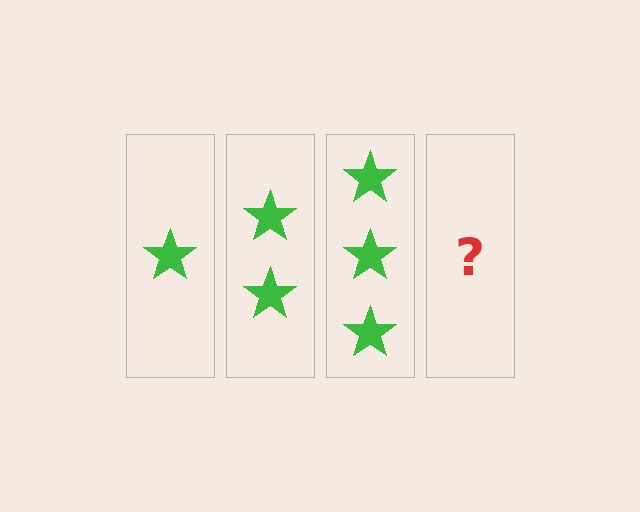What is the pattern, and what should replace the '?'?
The pattern is that each step adds one more star. The '?' should be 4 stars.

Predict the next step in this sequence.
The next step is 4 stars.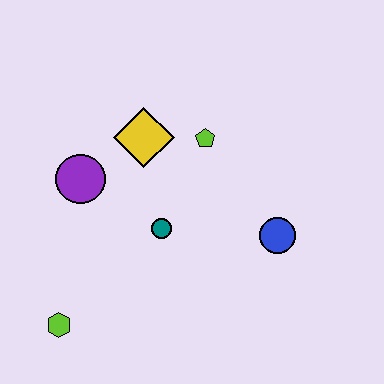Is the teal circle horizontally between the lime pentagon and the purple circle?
Yes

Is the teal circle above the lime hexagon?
Yes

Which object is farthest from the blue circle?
The lime hexagon is farthest from the blue circle.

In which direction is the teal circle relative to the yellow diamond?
The teal circle is below the yellow diamond.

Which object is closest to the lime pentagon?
The yellow diamond is closest to the lime pentagon.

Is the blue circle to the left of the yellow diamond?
No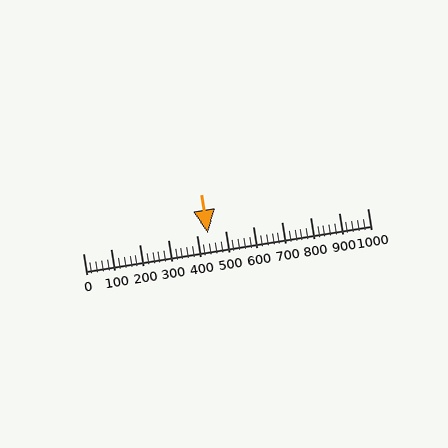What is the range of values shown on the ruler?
The ruler shows values from 0 to 1000.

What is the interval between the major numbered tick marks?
The major tick marks are spaced 100 units apart.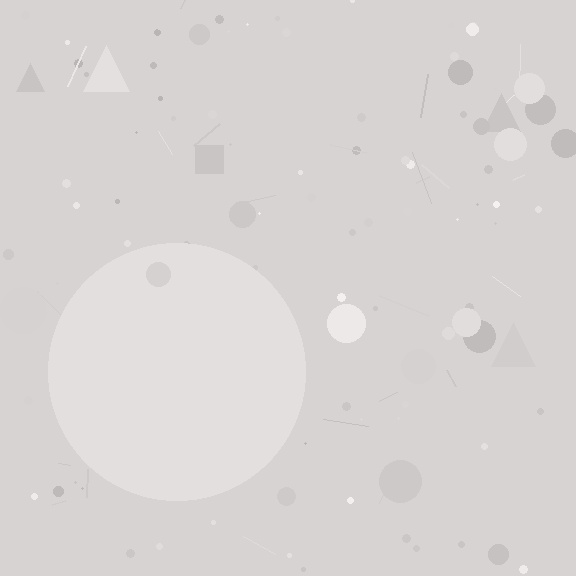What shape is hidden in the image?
A circle is hidden in the image.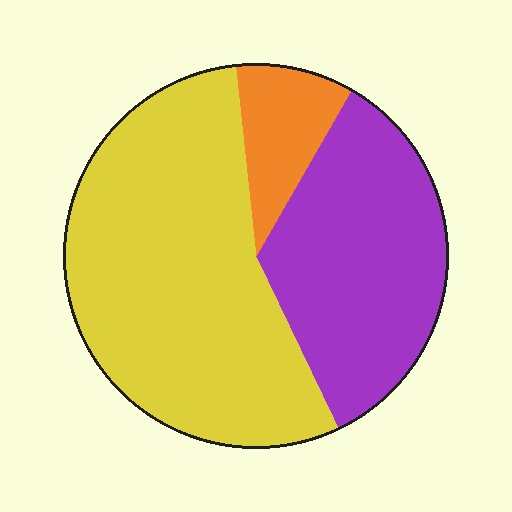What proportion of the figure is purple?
Purple covers around 35% of the figure.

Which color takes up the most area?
Yellow, at roughly 55%.